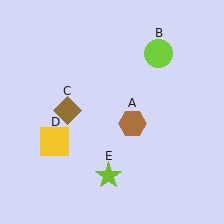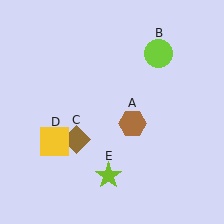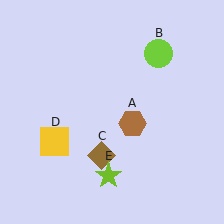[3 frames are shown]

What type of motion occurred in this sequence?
The brown diamond (object C) rotated counterclockwise around the center of the scene.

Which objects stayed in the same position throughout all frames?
Brown hexagon (object A) and lime circle (object B) and yellow square (object D) and lime star (object E) remained stationary.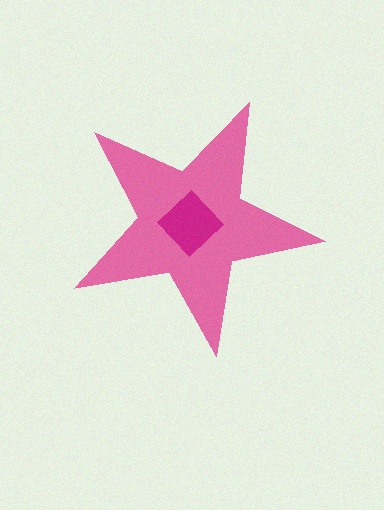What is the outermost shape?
The pink star.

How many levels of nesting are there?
2.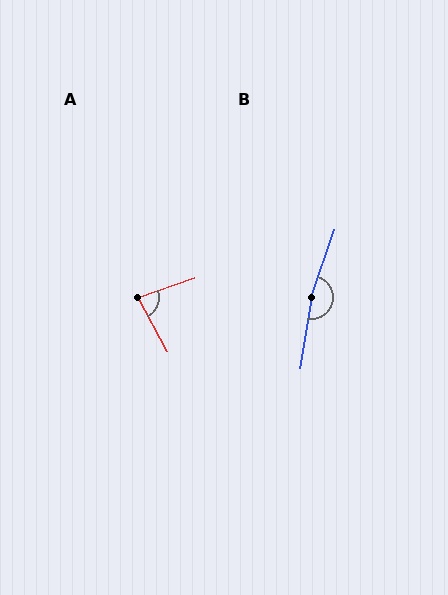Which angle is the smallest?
A, at approximately 80 degrees.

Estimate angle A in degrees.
Approximately 80 degrees.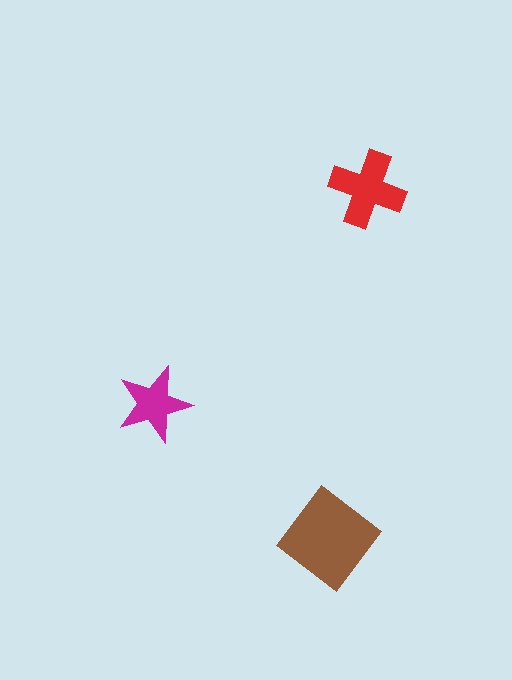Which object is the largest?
The brown diamond.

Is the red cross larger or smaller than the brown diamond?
Smaller.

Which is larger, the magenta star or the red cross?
The red cross.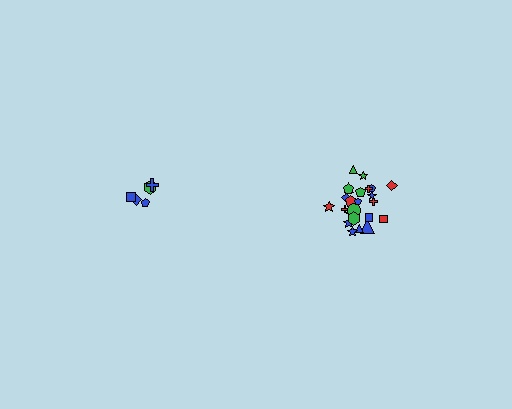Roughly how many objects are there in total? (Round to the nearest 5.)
Roughly 30 objects in total.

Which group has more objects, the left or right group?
The right group.